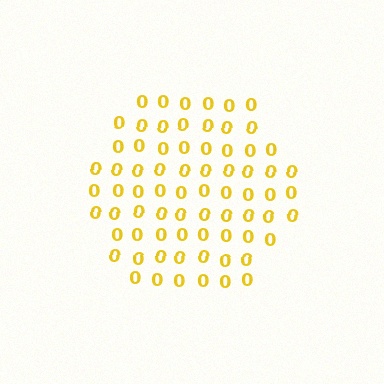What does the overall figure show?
The overall figure shows a hexagon.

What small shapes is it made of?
It is made of small digit 0's.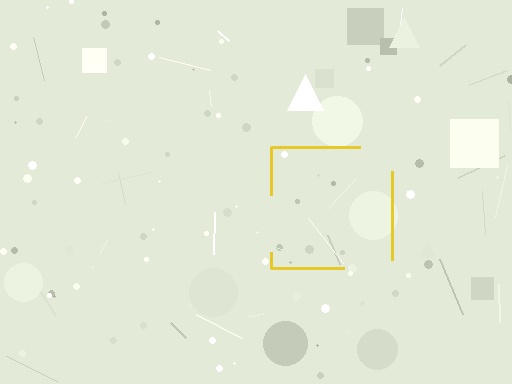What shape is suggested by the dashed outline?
The dashed outline suggests a square.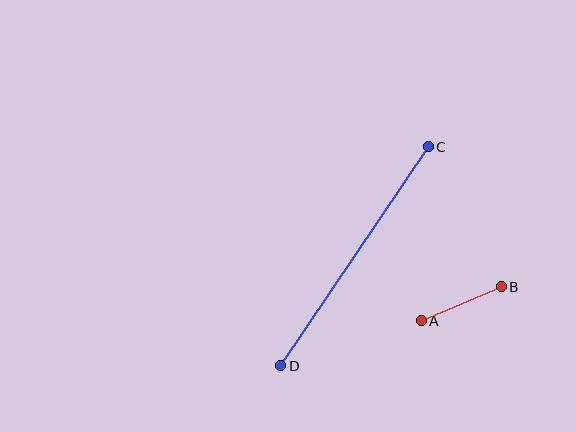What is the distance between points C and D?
The distance is approximately 264 pixels.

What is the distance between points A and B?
The distance is approximately 87 pixels.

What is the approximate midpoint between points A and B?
The midpoint is at approximately (461, 304) pixels.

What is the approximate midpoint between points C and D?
The midpoint is at approximately (355, 256) pixels.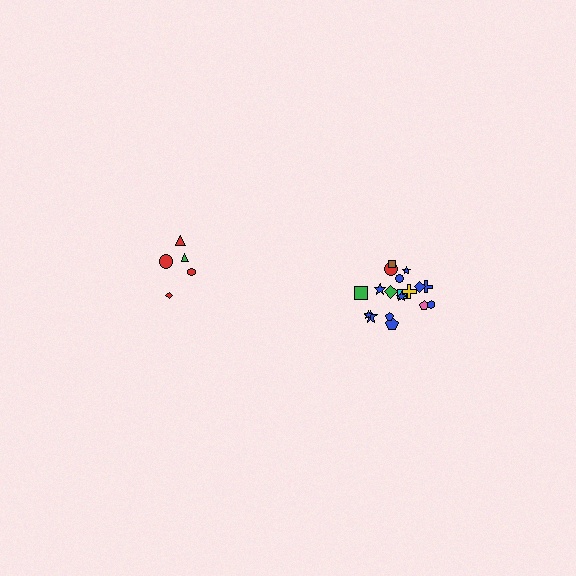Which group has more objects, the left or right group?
The right group.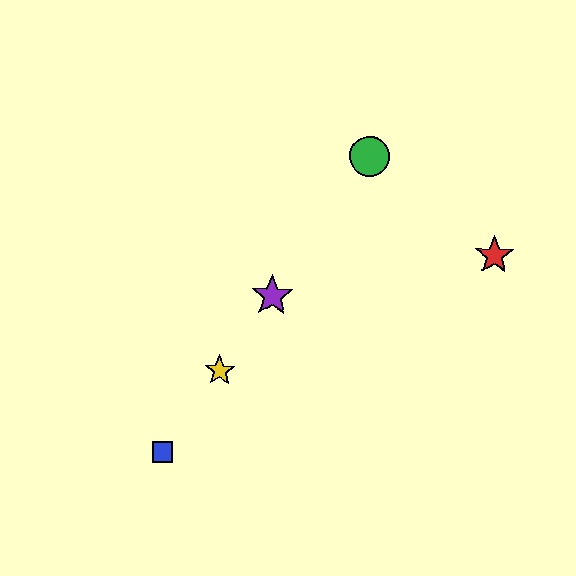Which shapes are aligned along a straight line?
The blue square, the green circle, the yellow star, the purple star are aligned along a straight line.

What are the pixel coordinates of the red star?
The red star is at (494, 255).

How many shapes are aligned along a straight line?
4 shapes (the blue square, the green circle, the yellow star, the purple star) are aligned along a straight line.